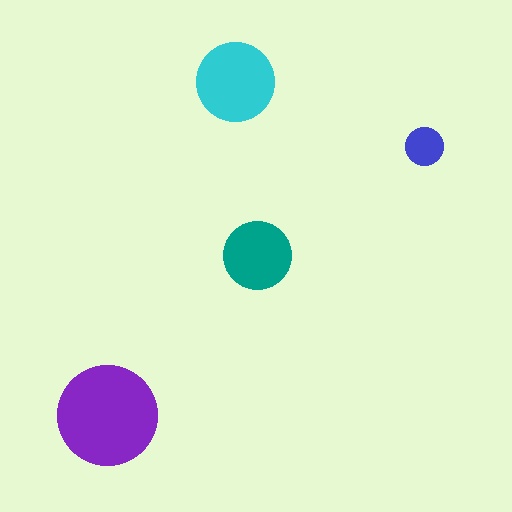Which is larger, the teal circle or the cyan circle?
The cyan one.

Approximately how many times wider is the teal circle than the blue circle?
About 2 times wider.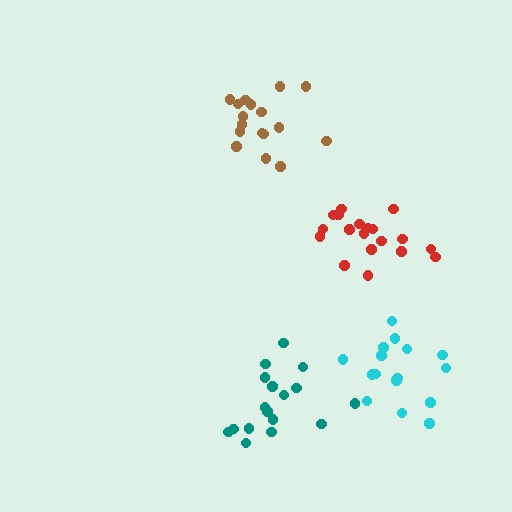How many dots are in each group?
Group 1: 17 dots, Group 2: 19 dots, Group 3: 17 dots, Group 4: 16 dots (69 total).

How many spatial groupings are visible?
There are 4 spatial groupings.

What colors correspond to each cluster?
The clusters are colored: brown, red, teal, cyan.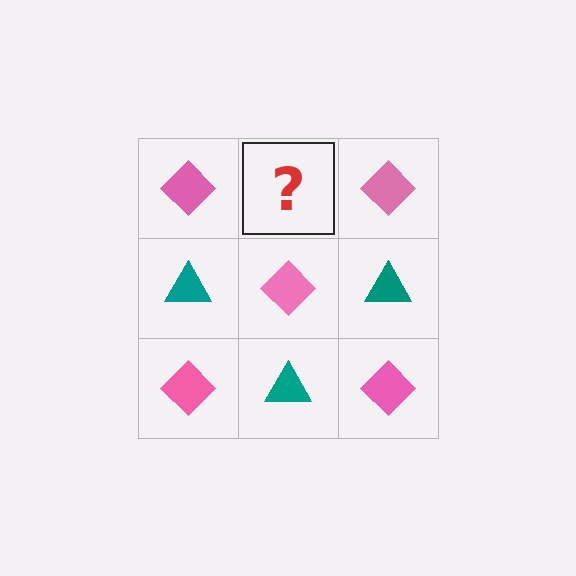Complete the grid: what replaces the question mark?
The question mark should be replaced with a teal triangle.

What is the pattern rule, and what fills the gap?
The rule is that it alternates pink diamond and teal triangle in a checkerboard pattern. The gap should be filled with a teal triangle.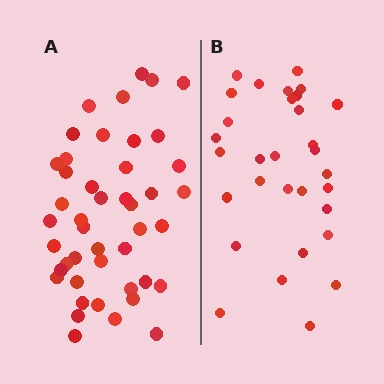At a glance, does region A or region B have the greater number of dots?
Region A (the left region) has more dots.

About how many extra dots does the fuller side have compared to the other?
Region A has approximately 15 more dots than region B.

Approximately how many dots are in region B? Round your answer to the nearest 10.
About 30 dots. (The exact count is 31, which rounds to 30.)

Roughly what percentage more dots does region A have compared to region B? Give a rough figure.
About 45% more.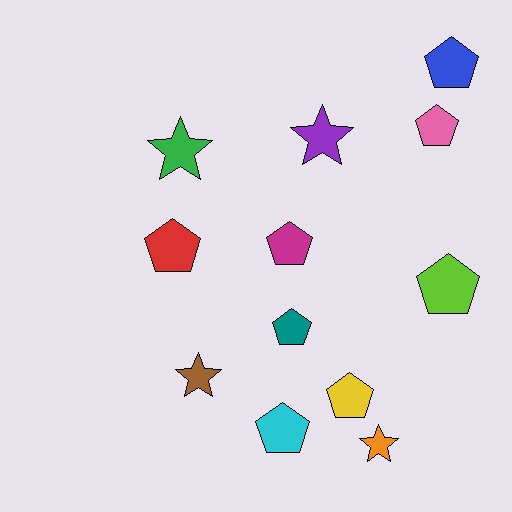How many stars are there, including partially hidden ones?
There are 4 stars.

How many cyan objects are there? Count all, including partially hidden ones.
There is 1 cyan object.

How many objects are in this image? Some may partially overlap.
There are 12 objects.